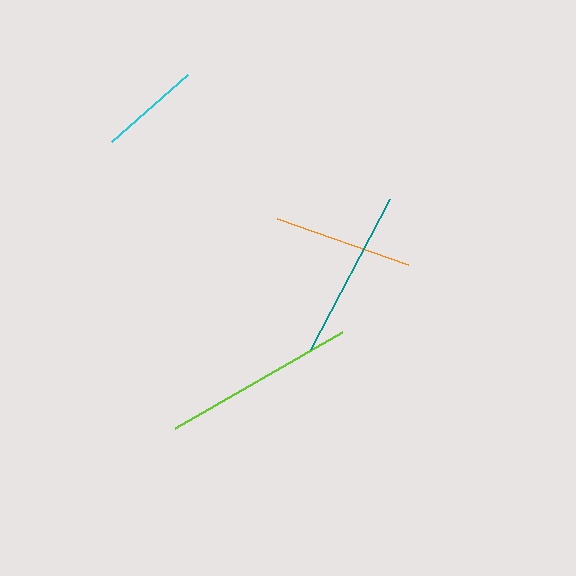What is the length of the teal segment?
The teal segment is approximately 170 pixels long.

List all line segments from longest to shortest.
From longest to shortest: lime, teal, orange, cyan.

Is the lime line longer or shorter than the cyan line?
The lime line is longer than the cyan line.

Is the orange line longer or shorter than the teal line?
The teal line is longer than the orange line.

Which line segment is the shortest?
The cyan line is the shortest at approximately 102 pixels.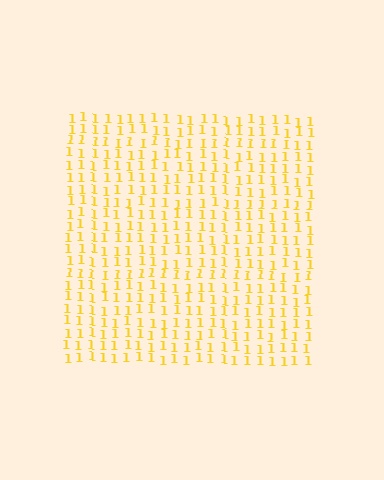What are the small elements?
The small elements are digit 1's.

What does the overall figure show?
The overall figure shows a square.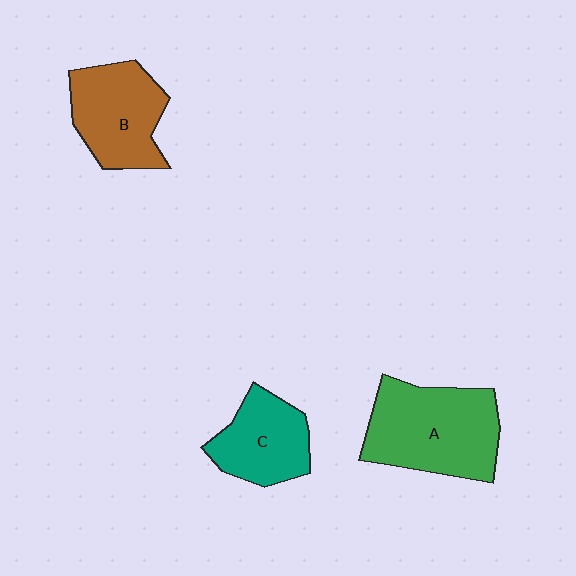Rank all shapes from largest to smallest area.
From largest to smallest: A (green), B (brown), C (teal).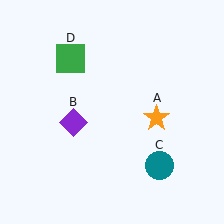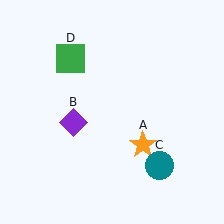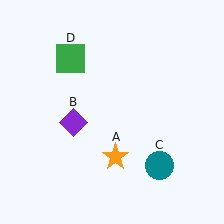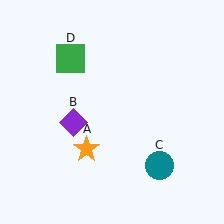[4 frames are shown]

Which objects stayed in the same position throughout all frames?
Purple diamond (object B) and teal circle (object C) and green square (object D) remained stationary.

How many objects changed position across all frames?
1 object changed position: orange star (object A).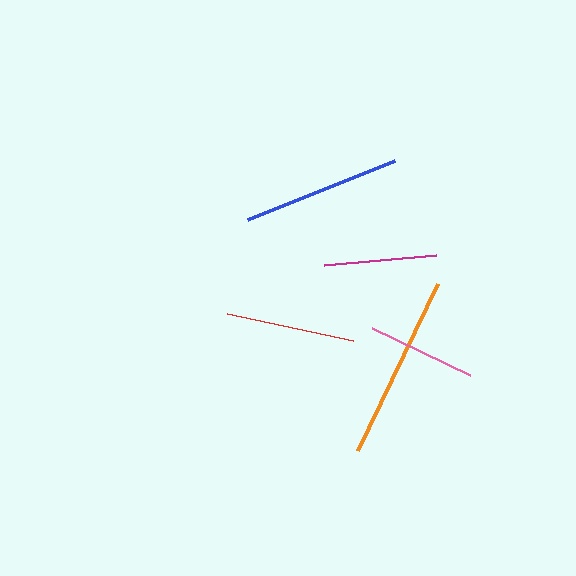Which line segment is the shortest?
The pink line is the shortest at approximately 109 pixels.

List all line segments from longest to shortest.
From longest to shortest: orange, blue, red, magenta, pink.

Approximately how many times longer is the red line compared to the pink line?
The red line is approximately 1.2 times the length of the pink line.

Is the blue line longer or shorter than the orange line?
The orange line is longer than the blue line.